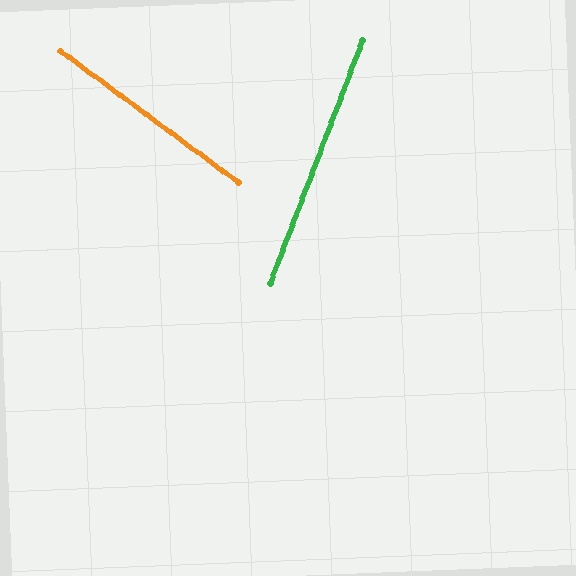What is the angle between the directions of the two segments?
Approximately 74 degrees.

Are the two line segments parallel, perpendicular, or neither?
Neither parallel nor perpendicular — they differ by about 74°.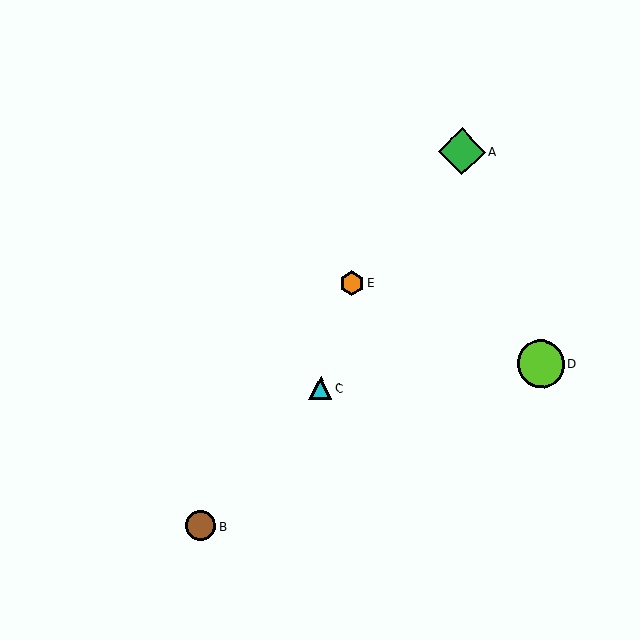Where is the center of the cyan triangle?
The center of the cyan triangle is at (321, 388).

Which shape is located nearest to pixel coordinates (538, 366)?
The lime circle (labeled D) at (541, 364) is nearest to that location.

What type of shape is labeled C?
Shape C is a cyan triangle.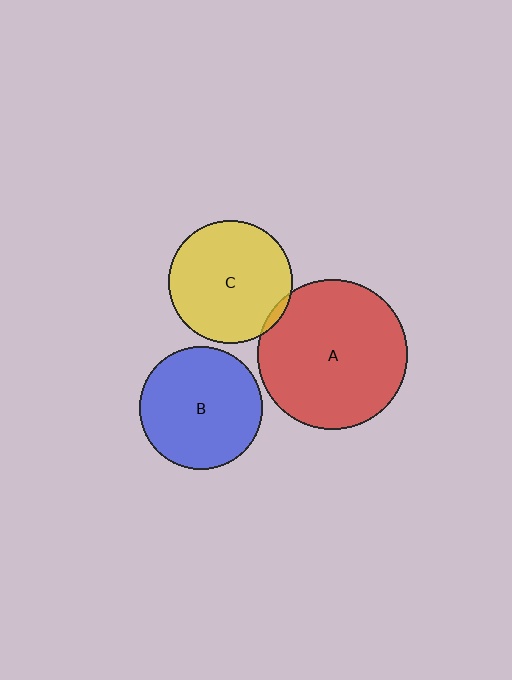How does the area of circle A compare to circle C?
Approximately 1.5 times.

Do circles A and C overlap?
Yes.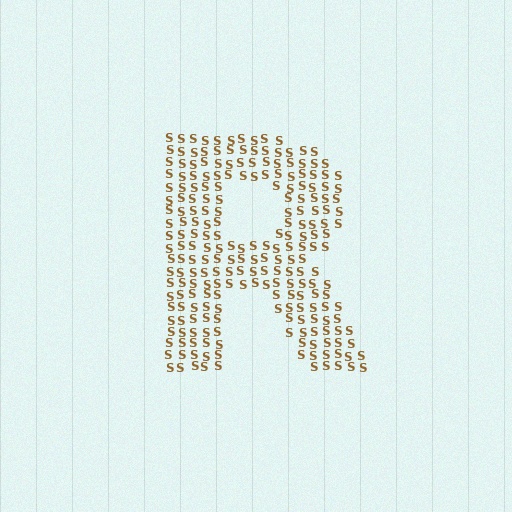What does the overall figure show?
The overall figure shows the letter R.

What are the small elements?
The small elements are letter S's.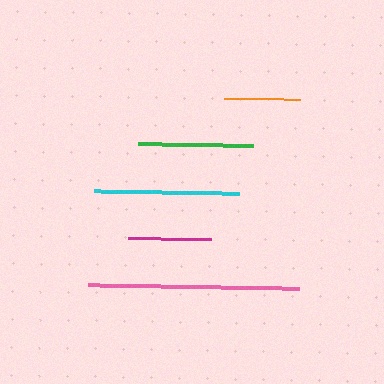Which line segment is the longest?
The pink line is the longest at approximately 211 pixels.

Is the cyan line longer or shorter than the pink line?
The pink line is longer than the cyan line.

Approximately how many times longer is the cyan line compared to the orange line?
The cyan line is approximately 1.9 times the length of the orange line.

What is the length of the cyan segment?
The cyan segment is approximately 146 pixels long.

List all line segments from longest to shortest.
From longest to shortest: pink, cyan, green, magenta, orange.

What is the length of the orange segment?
The orange segment is approximately 75 pixels long.